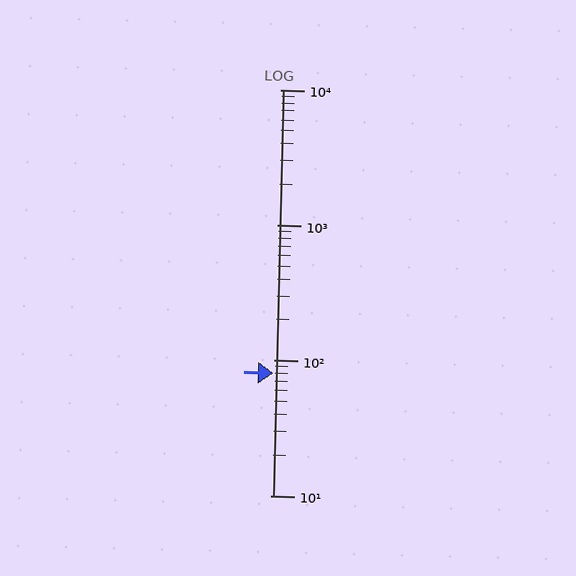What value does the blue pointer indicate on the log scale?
The pointer indicates approximately 81.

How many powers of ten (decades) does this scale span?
The scale spans 3 decades, from 10 to 10000.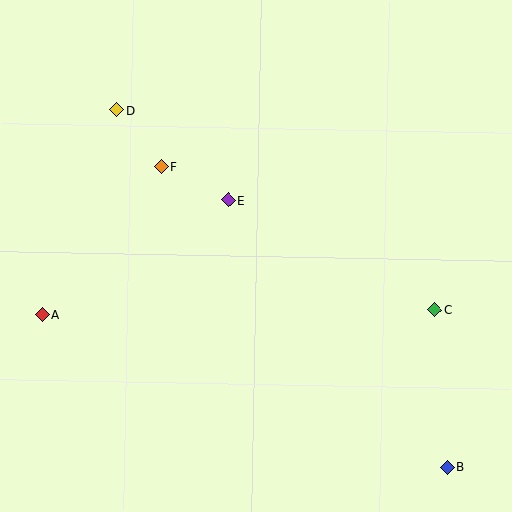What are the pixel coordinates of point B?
Point B is at (447, 467).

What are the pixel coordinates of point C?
Point C is at (435, 310).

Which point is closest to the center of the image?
Point E at (228, 200) is closest to the center.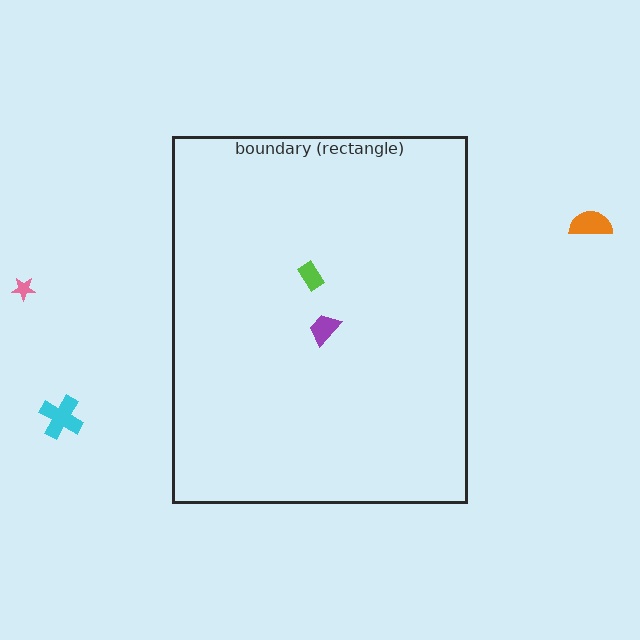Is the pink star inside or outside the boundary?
Outside.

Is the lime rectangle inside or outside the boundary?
Inside.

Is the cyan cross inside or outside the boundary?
Outside.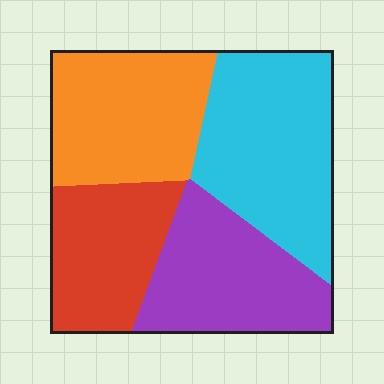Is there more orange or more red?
Orange.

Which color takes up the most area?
Cyan, at roughly 30%.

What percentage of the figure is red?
Red covers about 20% of the figure.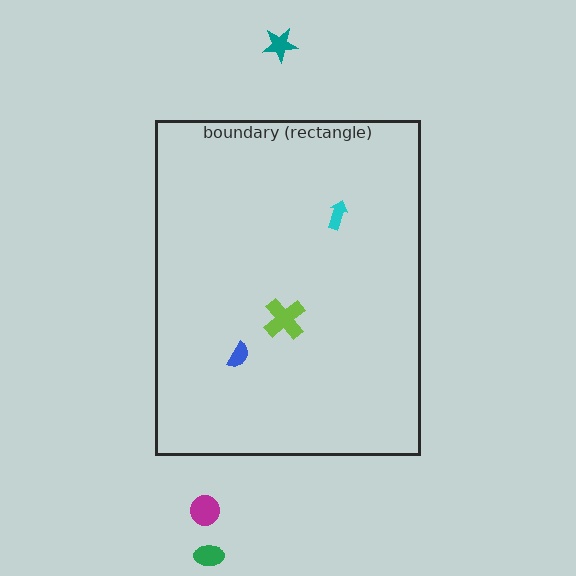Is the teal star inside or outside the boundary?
Outside.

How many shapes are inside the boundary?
3 inside, 3 outside.